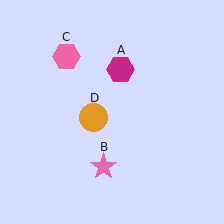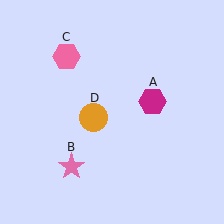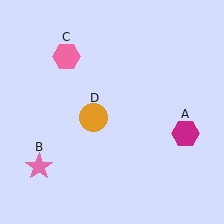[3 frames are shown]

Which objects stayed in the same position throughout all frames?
Pink hexagon (object C) and orange circle (object D) remained stationary.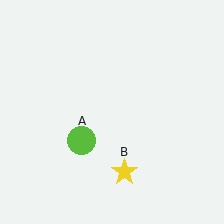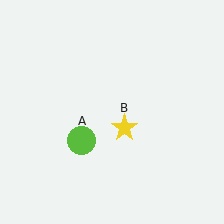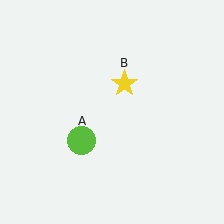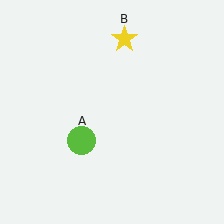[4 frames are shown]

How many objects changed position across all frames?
1 object changed position: yellow star (object B).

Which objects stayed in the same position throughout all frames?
Lime circle (object A) remained stationary.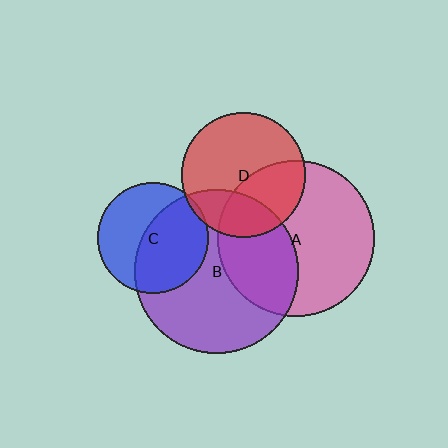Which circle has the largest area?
Circle B (purple).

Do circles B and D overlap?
Yes.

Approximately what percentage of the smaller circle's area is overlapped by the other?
Approximately 25%.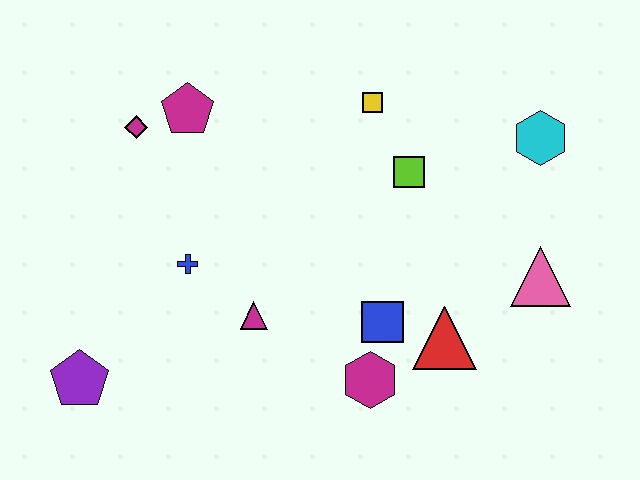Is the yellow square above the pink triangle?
Yes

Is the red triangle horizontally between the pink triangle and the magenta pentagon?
Yes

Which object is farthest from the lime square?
The purple pentagon is farthest from the lime square.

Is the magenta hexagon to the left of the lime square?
Yes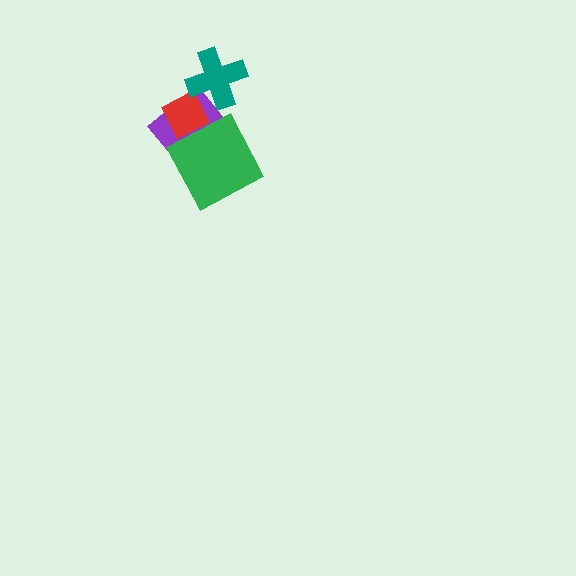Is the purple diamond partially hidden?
Yes, it is partially covered by another shape.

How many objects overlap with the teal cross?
1 object overlaps with the teal cross.